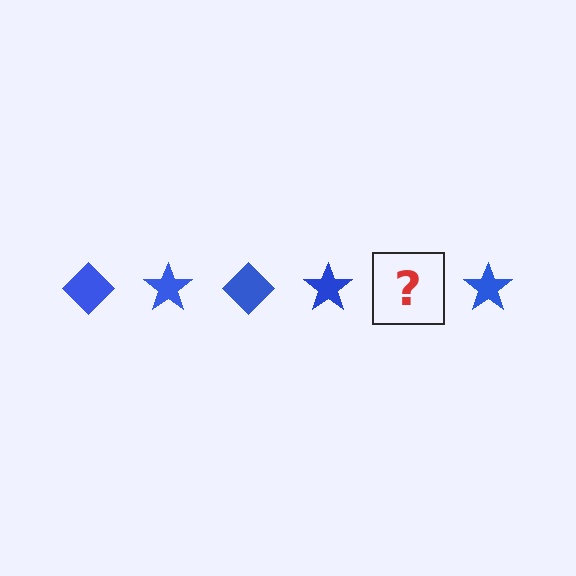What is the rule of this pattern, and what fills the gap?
The rule is that the pattern cycles through diamond, star shapes in blue. The gap should be filled with a blue diamond.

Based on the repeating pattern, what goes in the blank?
The blank should be a blue diamond.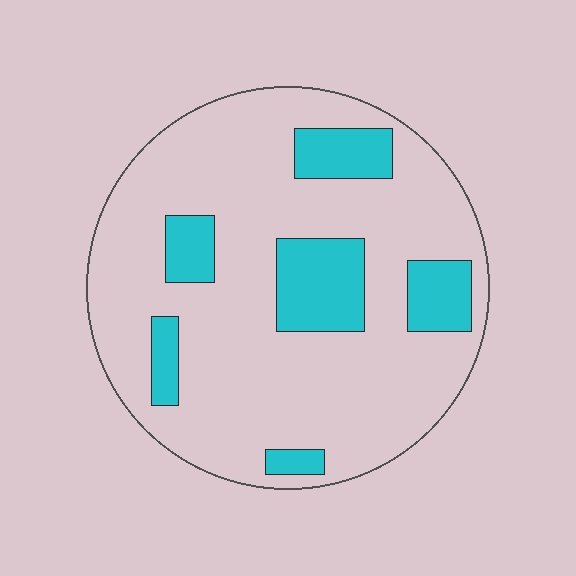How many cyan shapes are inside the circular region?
6.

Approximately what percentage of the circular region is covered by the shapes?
Approximately 20%.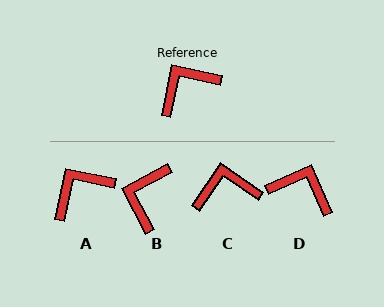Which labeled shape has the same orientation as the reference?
A.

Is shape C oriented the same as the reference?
No, it is off by about 23 degrees.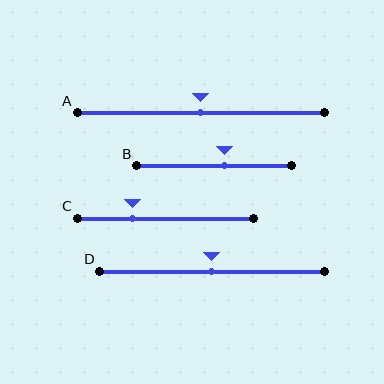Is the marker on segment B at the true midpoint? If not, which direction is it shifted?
No, the marker on segment B is shifted to the right by about 7% of the segment length.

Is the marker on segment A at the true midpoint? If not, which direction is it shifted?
Yes, the marker on segment A is at the true midpoint.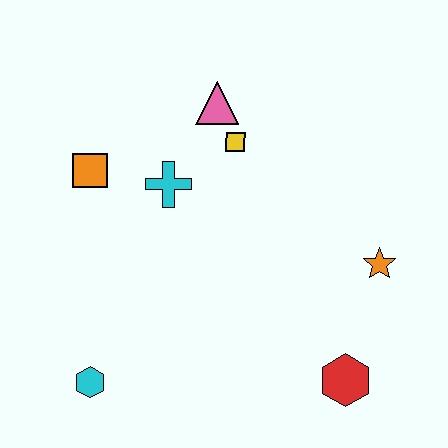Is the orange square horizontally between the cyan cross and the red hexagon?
No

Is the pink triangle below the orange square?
No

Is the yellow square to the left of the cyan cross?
No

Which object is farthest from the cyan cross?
The red hexagon is farthest from the cyan cross.